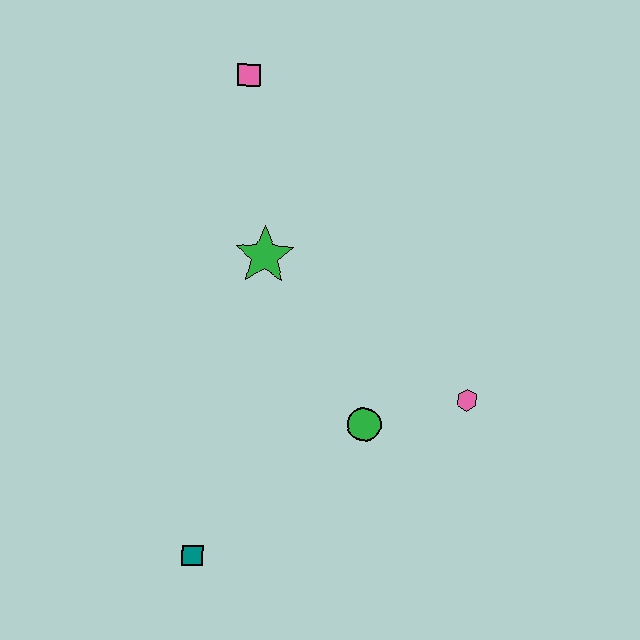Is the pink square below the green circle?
No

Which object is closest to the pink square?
The green star is closest to the pink square.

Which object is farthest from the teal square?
The pink square is farthest from the teal square.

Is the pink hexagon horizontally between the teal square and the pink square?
No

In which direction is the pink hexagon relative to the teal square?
The pink hexagon is to the right of the teal square.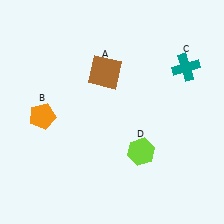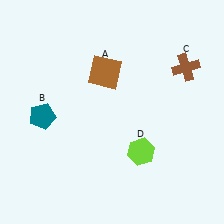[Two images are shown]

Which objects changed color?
B changed from orange to teal. C changed from teal to brown.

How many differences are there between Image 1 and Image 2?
There are 2 differences between the two images.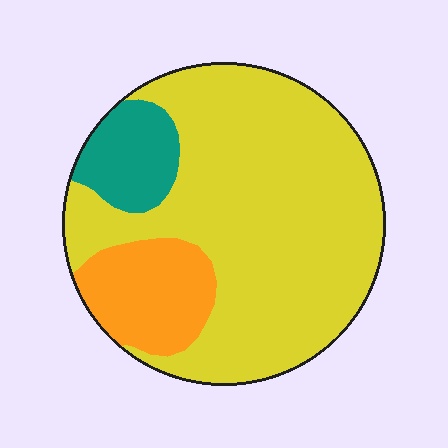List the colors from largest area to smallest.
From largest to smallest: yellow, orange, teal.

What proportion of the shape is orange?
Orange takes up about one sixth (1/6) of the shape.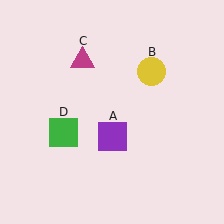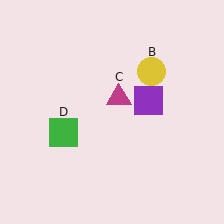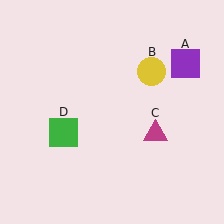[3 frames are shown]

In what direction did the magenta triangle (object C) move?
The magenta triangle (object C) moved down and to the right.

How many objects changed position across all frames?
2 objects changed position: purple square (object A), magenta triangle (object C).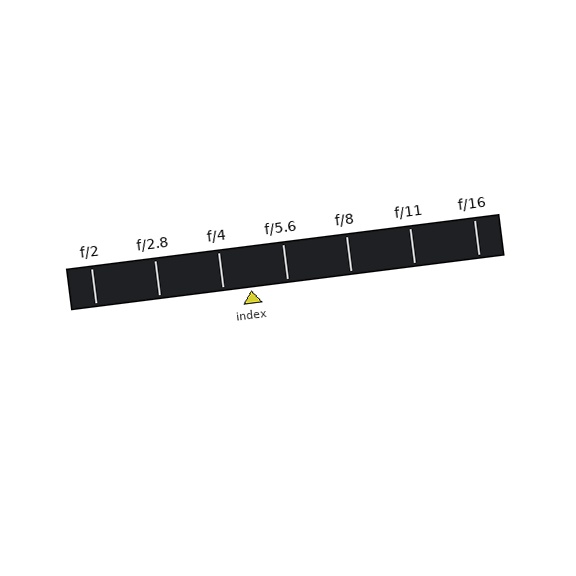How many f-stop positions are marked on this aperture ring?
There are 7 f-stop positions marked.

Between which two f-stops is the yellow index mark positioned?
The index mark is between f/4 and f/5.6.